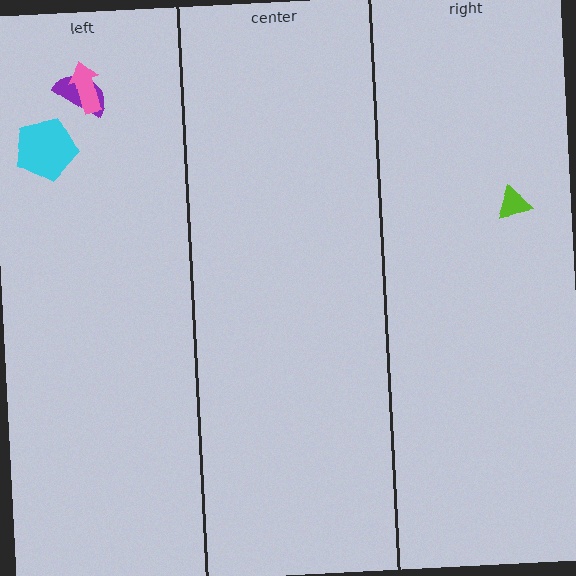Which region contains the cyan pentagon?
The left region.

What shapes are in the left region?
The cyan pentagon, the purple semicircle, the pink arrow.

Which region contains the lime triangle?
The right region.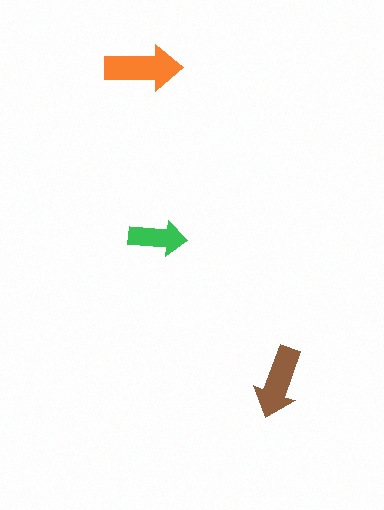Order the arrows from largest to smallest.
the orange one, the brown one, the green one.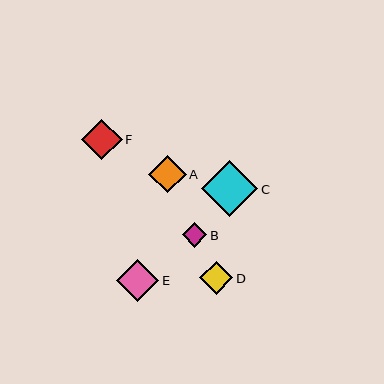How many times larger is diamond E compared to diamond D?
Diamond E is approximately 1.3 times the size of diamond D.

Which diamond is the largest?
Diamond C is the largest with a size of approximately 56 pixels.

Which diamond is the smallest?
Diamond B is the smallest with a size of approximately 24 pixels.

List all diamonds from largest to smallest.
From largest to smallest: C, E, F, A, D, B.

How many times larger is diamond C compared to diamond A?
Diamond C is approximately 1.5 times the size of diamond A.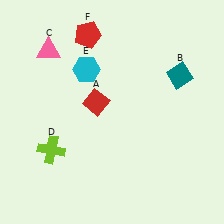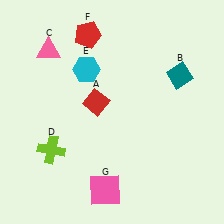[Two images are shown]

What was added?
A pink square (G) was added in Image 2.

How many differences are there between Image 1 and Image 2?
There is 1 difference between the two images.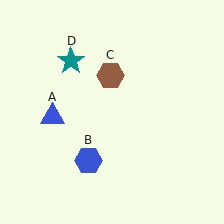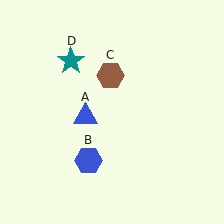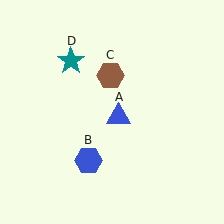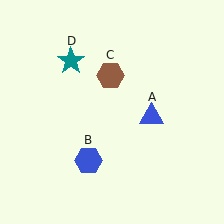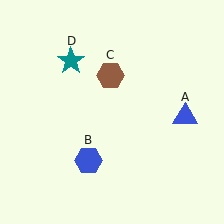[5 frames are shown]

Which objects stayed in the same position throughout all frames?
Blue hexagon (object B) and brown hexagon (object C) and teal star (object D) remained stationary.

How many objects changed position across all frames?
1 object changed position: blue triangle (object A).